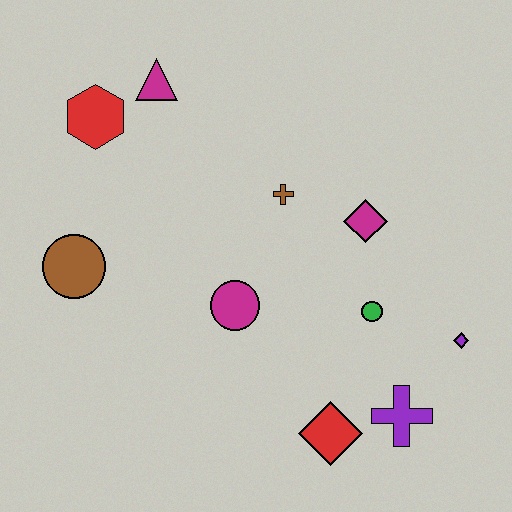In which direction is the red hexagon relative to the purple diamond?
The red hexagon is to the left of the purple diamond.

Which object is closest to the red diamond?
The purple cross is closest to the red diamond.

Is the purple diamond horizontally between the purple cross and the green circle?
No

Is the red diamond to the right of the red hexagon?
Yes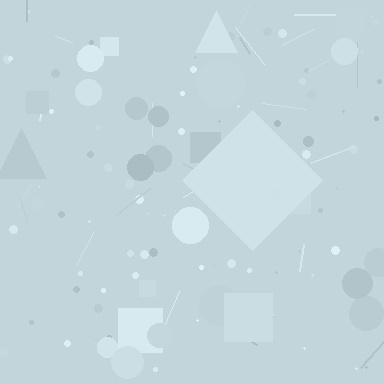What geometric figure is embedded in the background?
A diamond is embedded in the background.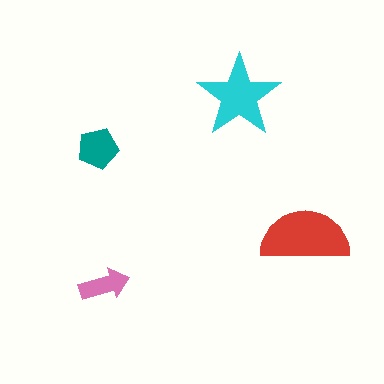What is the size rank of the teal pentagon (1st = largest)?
3rd.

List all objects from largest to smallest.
The red semicircle, the cyan star, the teal pentagon, the pink arrow.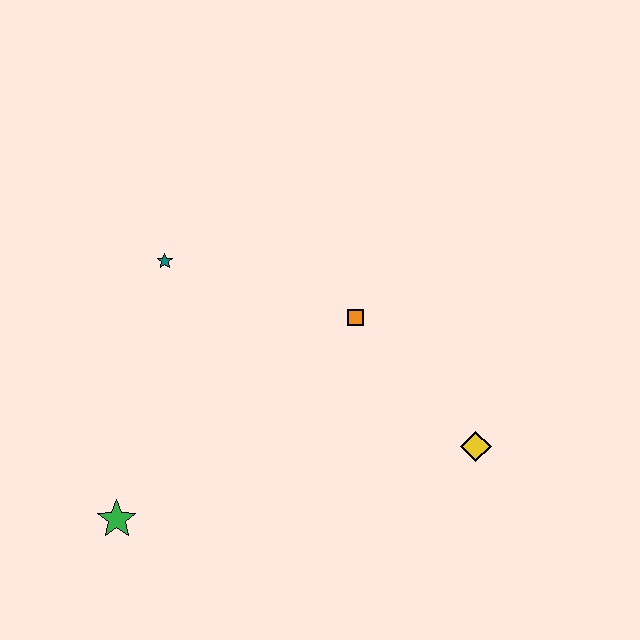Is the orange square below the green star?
No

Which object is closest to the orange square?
The yellow diamond is closest to the orange square.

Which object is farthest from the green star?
The yellow diamond is farthest from the green star.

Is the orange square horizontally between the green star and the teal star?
No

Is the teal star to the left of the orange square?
Yes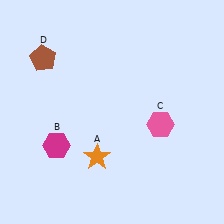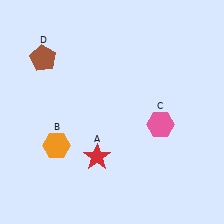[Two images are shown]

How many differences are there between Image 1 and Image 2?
There are 2 differences between the two images.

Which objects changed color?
A changed from orange to red. B changed from magenta to orange.